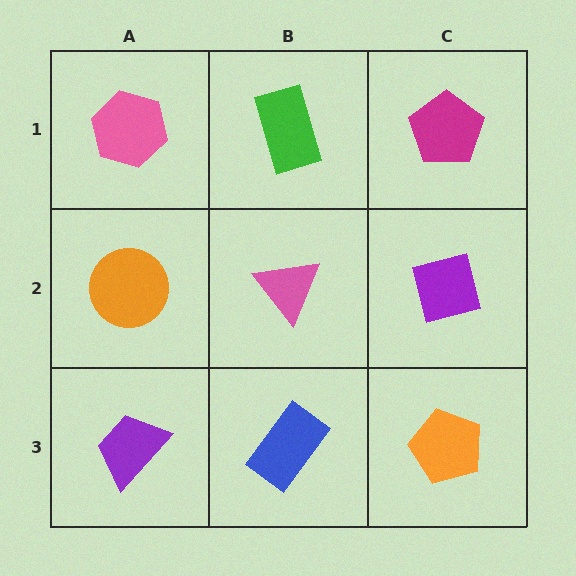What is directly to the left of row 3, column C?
A blue rectangle.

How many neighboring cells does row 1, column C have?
2.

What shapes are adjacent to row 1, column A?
An orange circle (row 2, column A), a green rectangle (row 1, column B).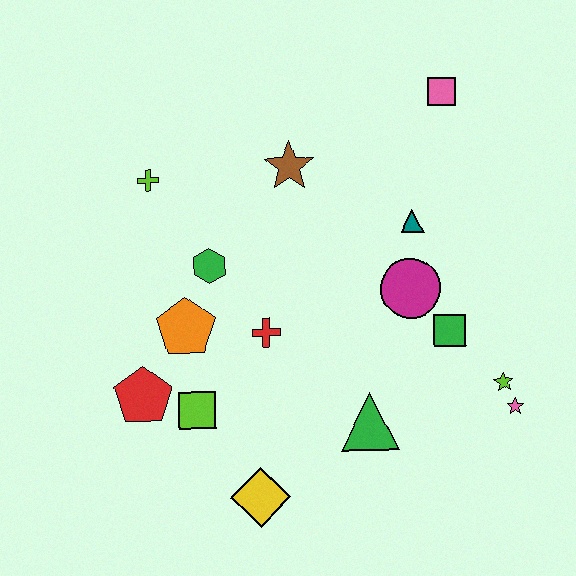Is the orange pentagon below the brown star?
Yes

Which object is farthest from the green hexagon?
The pink star is farthest from the green hexagon.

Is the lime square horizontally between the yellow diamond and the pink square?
No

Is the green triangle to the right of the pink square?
No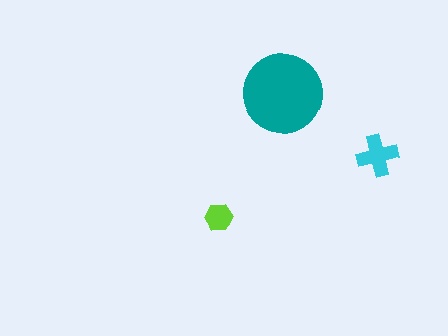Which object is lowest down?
The lime hexagon is bottommost.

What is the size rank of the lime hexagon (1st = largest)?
3rd.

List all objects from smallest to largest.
The lime hexagon, the cyan cross, the teal circle.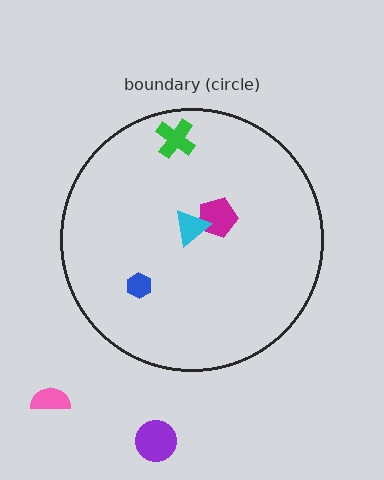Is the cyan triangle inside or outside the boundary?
Inside.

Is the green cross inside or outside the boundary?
Inside.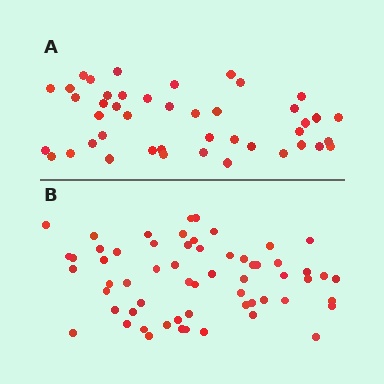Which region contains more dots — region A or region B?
Region B (the bottom region) has more dots.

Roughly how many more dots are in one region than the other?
Region B has approximately 15 more dots than region A.